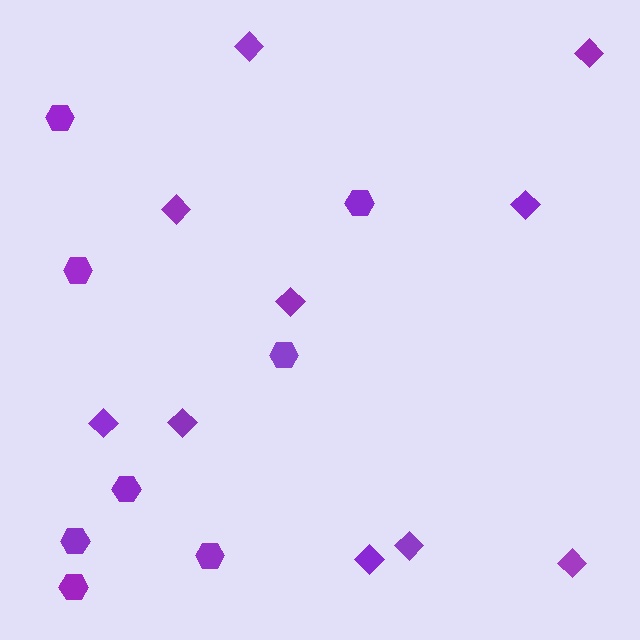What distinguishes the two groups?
There are 2 groups: one group of diamonds (10) and one group of hexagons (8).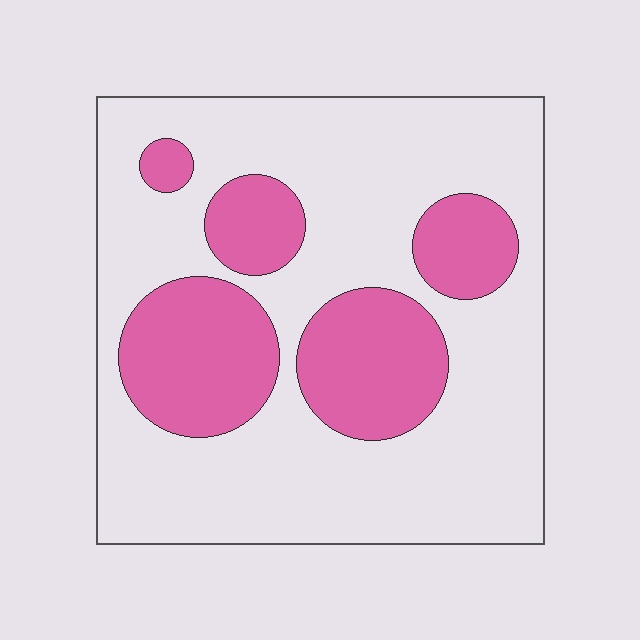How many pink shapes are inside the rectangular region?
5.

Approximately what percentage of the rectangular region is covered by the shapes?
Approximately 30%.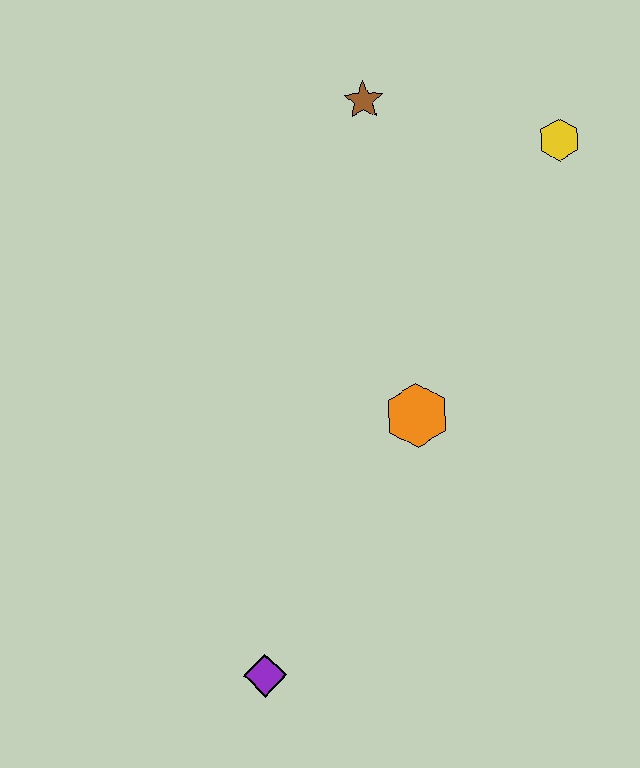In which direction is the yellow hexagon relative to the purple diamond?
The yellow hexagon is above the purple diamond.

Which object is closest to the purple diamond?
The orange hexagon is closest to the purple diamond.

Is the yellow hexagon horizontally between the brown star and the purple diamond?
No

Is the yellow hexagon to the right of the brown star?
Yes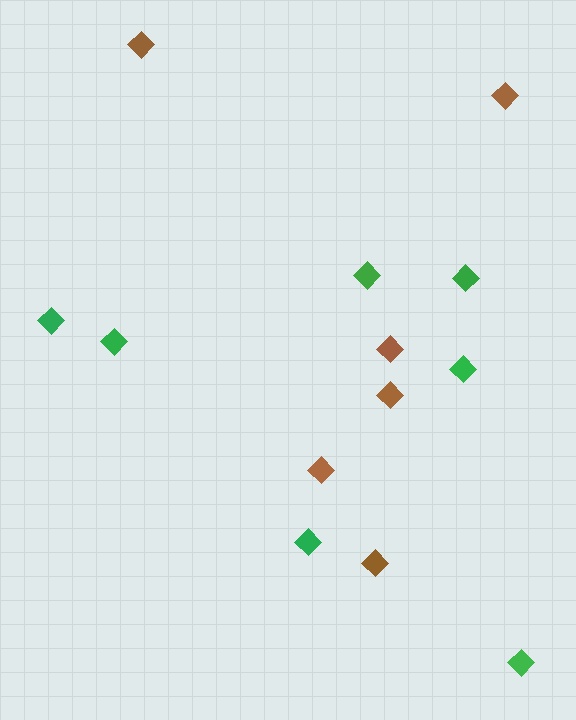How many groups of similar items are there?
There are 2 groups: one group of brown diamonds (6) and one group of green diamonds (7).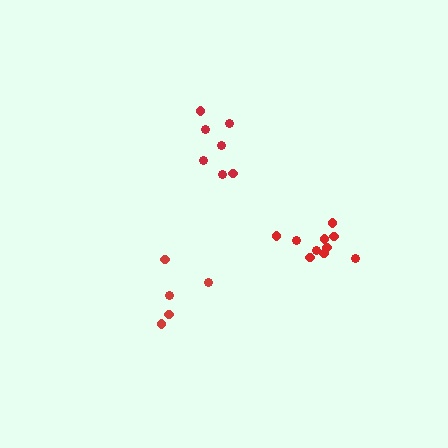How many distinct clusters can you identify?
There are 3 distinct clusters.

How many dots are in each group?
Group 1: 10 dots, Group 2: 7 dots, Group 3: 5 dots (22 total).